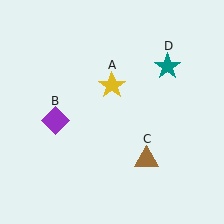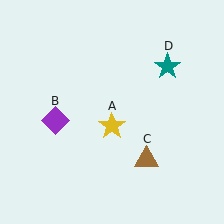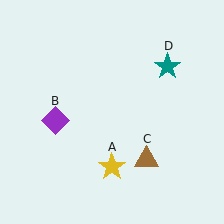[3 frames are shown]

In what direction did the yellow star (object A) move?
The yellow star (object A) moved down.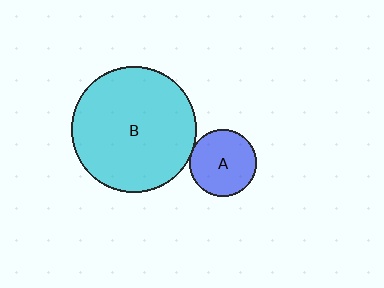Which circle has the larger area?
Circle B (cyan).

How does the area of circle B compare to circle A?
Approximately 3.5 times.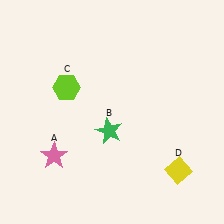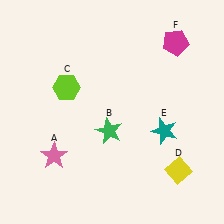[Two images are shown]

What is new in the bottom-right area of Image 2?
A teal star (E) was added in the bottom-right area of Image 2.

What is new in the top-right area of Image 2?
A magenta pentagon (F) was added in the top-right area of Image 2.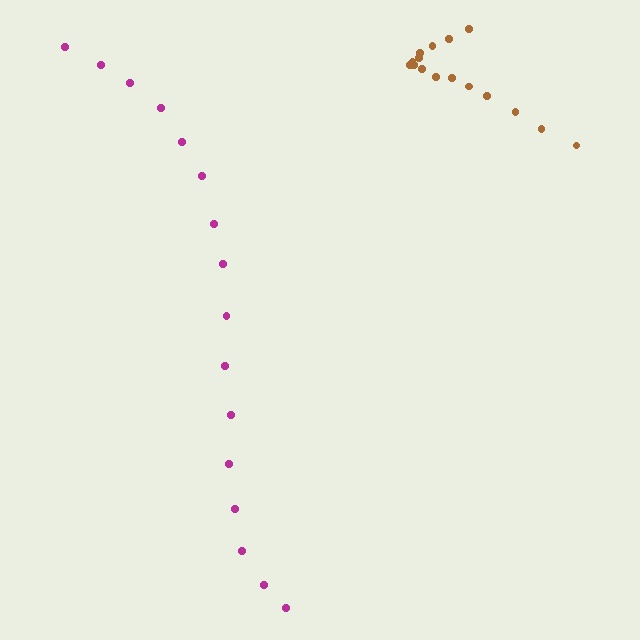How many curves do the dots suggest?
There are 2 distinct paths.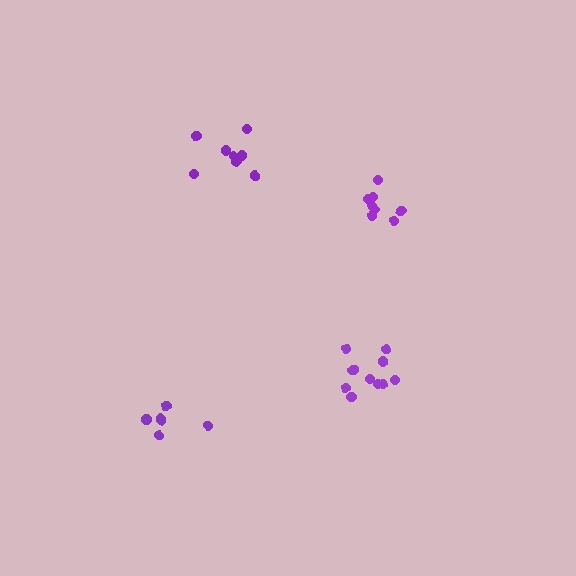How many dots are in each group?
Group 1: 8 dots, Group 2: 8 dots, Group 3: 6 dots, Group 4: 11 dots (33 total).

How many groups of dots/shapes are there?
There are 4 groups.